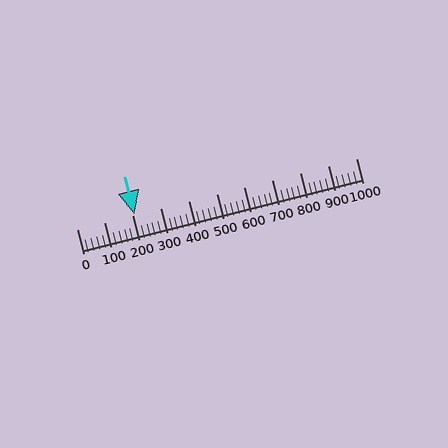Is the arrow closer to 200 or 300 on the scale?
The arrow is closer to 200.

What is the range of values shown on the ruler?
The ruler shows values from 0 to 1000.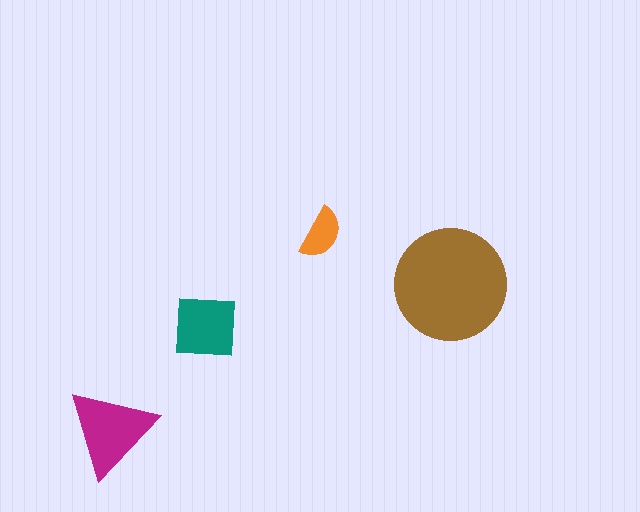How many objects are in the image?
There are 4 objects in the image.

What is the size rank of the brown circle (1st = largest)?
1st.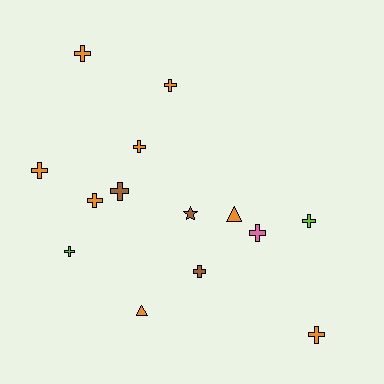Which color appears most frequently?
Orange, with 8 objects.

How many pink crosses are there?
There is 1 pink cross.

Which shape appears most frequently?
Cross, with 11 objects.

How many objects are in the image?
There are 14 objects.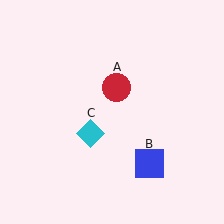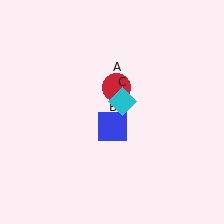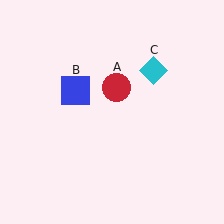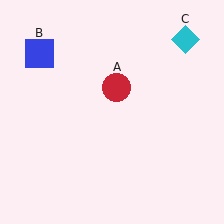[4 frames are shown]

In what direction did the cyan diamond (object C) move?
The cyan diamond (object C) moved up and to the right.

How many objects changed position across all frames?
2 objects changed position: blue square (object B), cyan diamond (object C).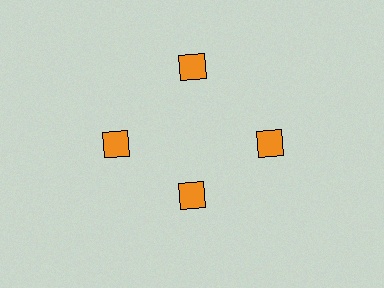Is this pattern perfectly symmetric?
No. The 4 orange diamonds are arranged in a ring, but one element near the 6 o'clock position is pulled inward toward the center, breaking the 4-fold rotational symmetry.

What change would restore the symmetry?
The symmetry would be restored by moving it outward, back onto the ring so that all 4 diamonds sit at equal angles and equal distance from the center.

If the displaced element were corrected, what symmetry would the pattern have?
It would have 4-fold rotational symmetry — the pattern would map onto itself every 90 degrees.